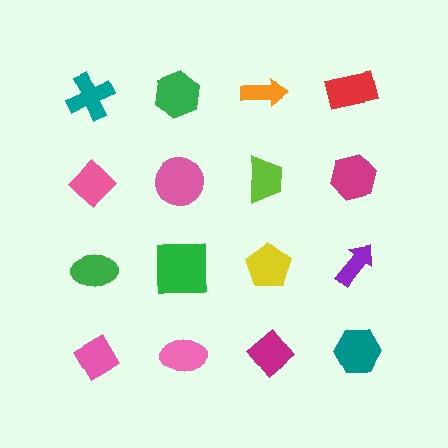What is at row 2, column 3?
A lime trapezoid.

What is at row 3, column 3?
A yellow pentagon.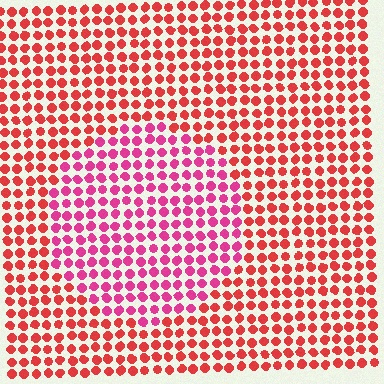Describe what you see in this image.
The image is filled with small red elements in a uniform arrangement. A circle-shaped region is visible where the elements are tinted to a slightly different hue, forming a subtle color boundary.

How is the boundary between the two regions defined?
The boundary is defined purely by a slight shift in hue (about 32 degrees). Spacing, size, and orientation are identical on both sides.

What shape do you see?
I see a circle.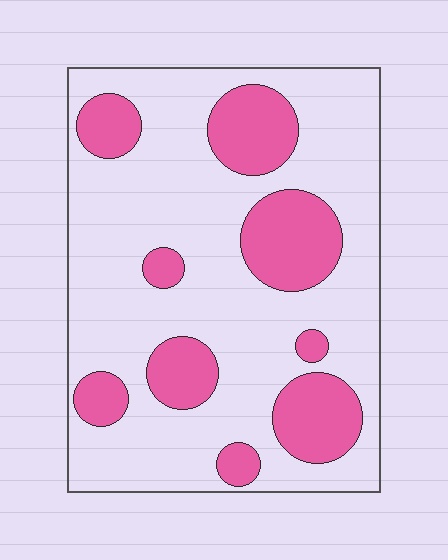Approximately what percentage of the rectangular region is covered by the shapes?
Approximately 25%.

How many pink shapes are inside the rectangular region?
9.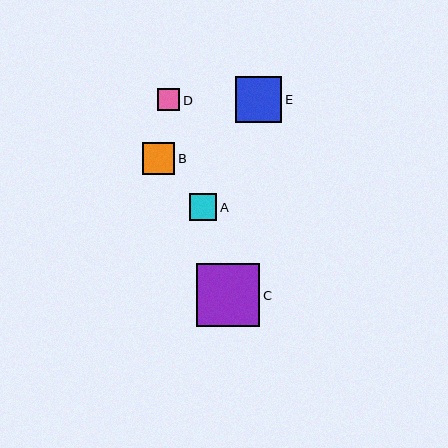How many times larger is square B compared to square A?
Square B is approximately 1.2 times the size of square A.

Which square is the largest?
Square C is the largest with a size of approximately 63 pixels.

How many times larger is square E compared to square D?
Square E is approximately 2.0 times the size of square D.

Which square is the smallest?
Square D is the smallest with a size of approximately 23 pixels.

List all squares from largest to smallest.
From largest to smallest: C, E, B, A, D.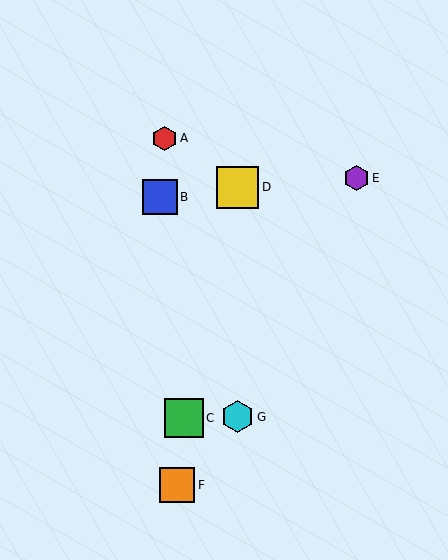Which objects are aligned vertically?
Objects D, G are aligned vertically.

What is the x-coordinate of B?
Object B is at x≈160.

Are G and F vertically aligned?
No, G is at x≈238 and F is at x≈177.